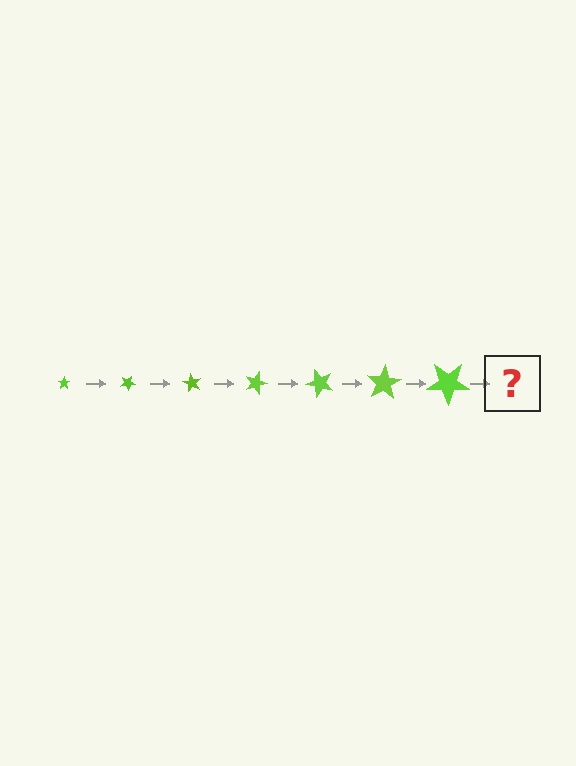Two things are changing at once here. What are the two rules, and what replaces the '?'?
The two rules are that the star grows larger each step and it rotates 30 degrees each step. The '?' should be a star, larger than the previous one and rotated 210 degrees from the start.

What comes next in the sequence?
The next element should be a star, larger than the previous one and rotated 210 degrees from the start.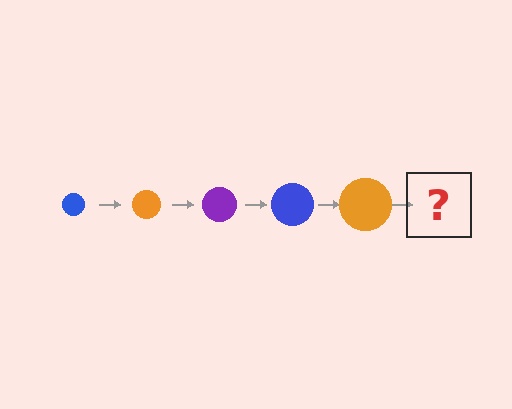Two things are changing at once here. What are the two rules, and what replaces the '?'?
The two rules are that the circle grows larger each step and the color cycles through blue, orange, and purple. The '?' should be a purple circle, larger than the previous one.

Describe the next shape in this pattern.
It should be a purple circle, larger than the previous one.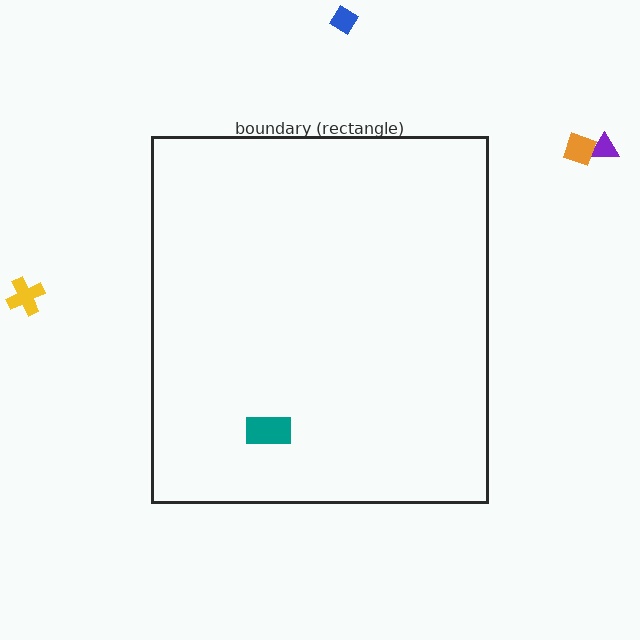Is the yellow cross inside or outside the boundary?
Outside.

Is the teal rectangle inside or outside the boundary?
Inside.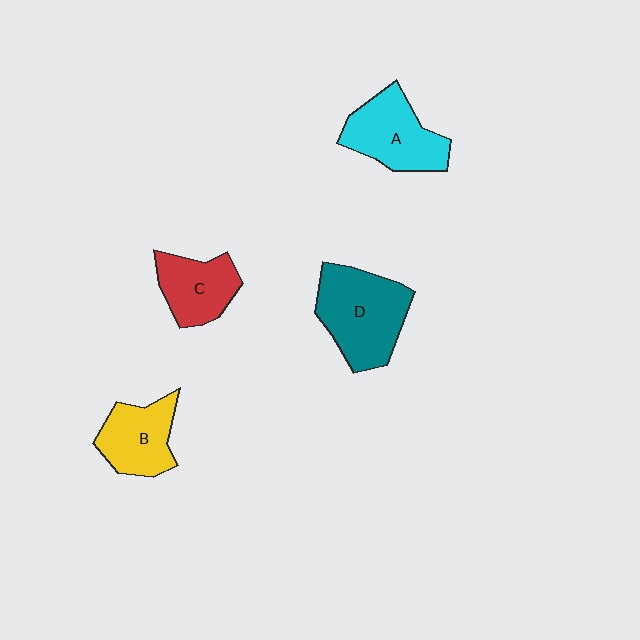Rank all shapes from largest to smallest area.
From largest to smallest: D (teal), A (cyan), B (yellow), C (red).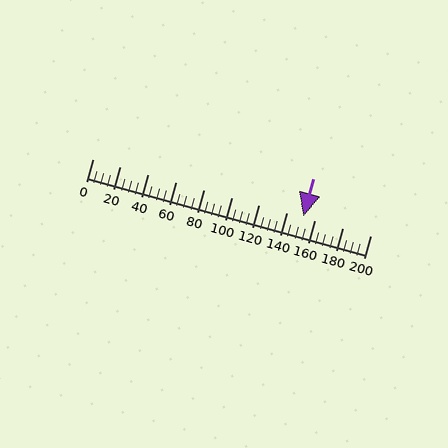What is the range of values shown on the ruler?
The ruler shows values from 0 to 200.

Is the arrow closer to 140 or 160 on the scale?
The arrow is closer to 160.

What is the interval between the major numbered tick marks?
The major tick marks are spaced 20 units apart.